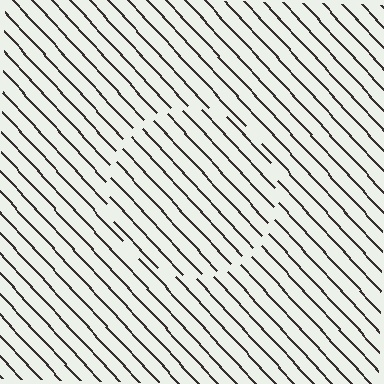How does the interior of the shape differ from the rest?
The interior of the shape contains the same grating, shifted by half a period — the contour is defined by the phase discontinuity where line-ends from the inner and outer gratings abut.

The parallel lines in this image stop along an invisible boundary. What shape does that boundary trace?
An illusory circle. The interior of the shape contains the same grating, shifted by half a period — the contour is defined by the phase discontinuity where line-ends from the inner and outer gratings abut.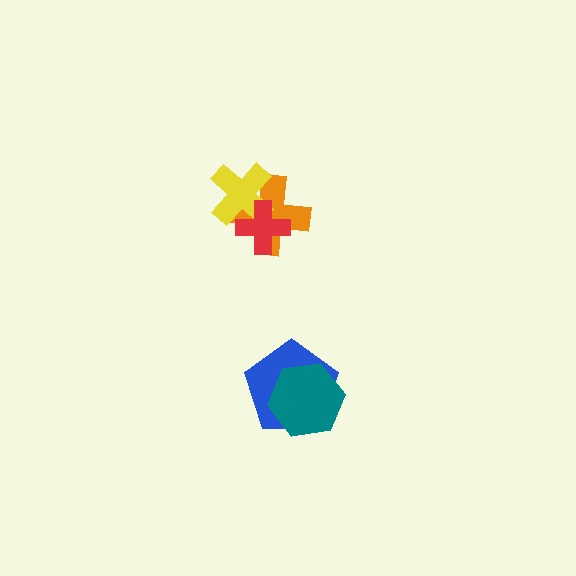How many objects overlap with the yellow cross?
2 objects overlap with the yellow cross.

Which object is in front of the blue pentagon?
The teal hexagon is in front of the blue pentagon.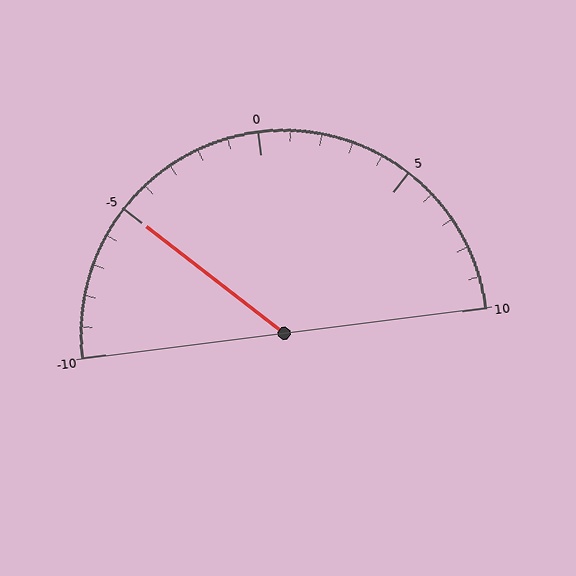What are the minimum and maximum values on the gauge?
The gauge ranges from -10 to 10.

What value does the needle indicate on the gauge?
The needle indicates approximately -5.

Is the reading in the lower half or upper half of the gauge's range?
The reading is in the lower half of the range (-10 to 10).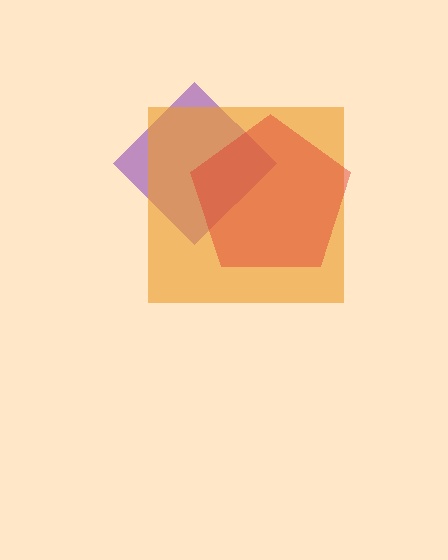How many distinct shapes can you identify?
There are 3 distinct shapes: a purple diamond, an orange square, a red pentagon.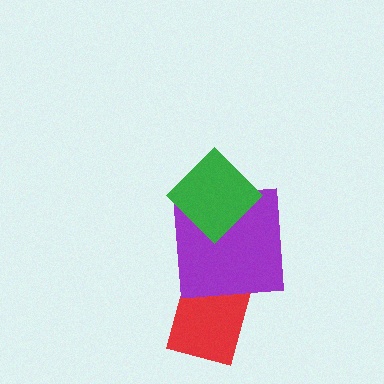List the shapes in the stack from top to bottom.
From top to bottom: the green diamond, the purple square, the red rectangle.